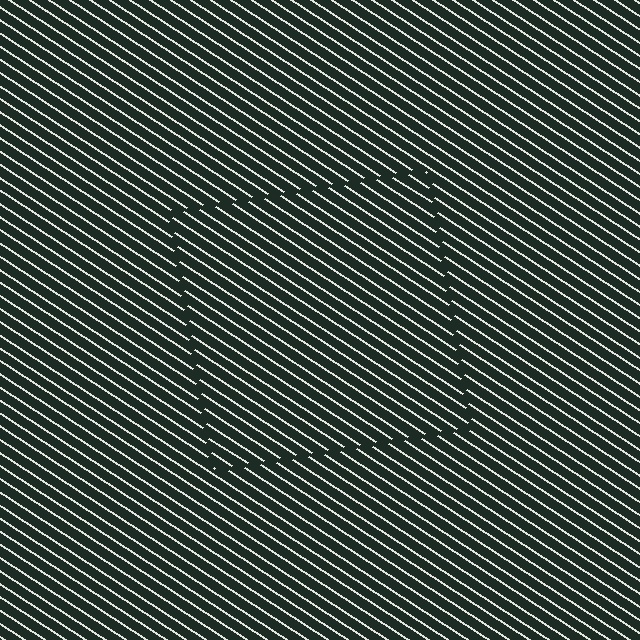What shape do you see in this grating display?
An illusory square. The interior of the shape contains the same grating, shifted by half a period — the contour is defined by the phase discontinuity where line-ends from the inner and outer gratings abut.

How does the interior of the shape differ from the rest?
The interior of the shape contains the same grating, shifted by half a period — the contour is defined by the phase discontinuity where line-ends from the inner and outer gratings abut.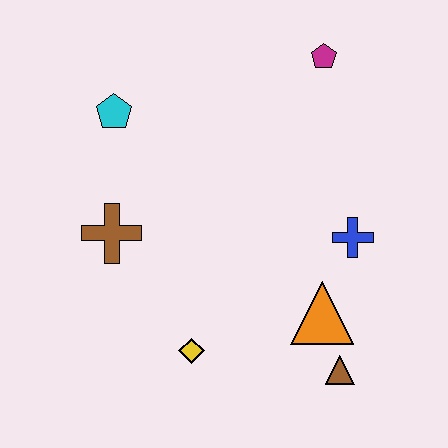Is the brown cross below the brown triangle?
No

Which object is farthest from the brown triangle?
The cyan pentagon is farthest from the brown triangle.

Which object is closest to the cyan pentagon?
The brown cross is closest to the cyan pentagon.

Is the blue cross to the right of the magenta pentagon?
Yes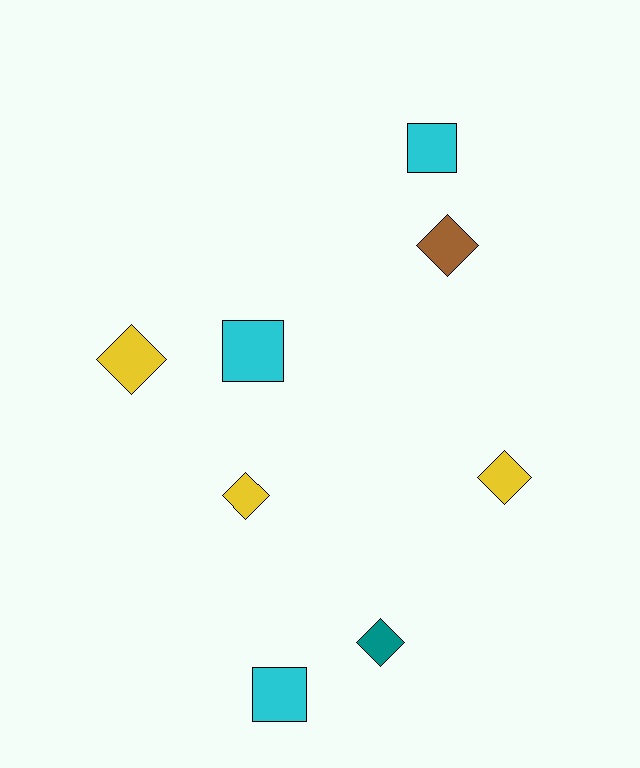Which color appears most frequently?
Cyan, with 3 objects.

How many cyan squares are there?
There are 3 cyan squares.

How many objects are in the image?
There are 8 objects.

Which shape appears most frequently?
Diamond, with 5 objects.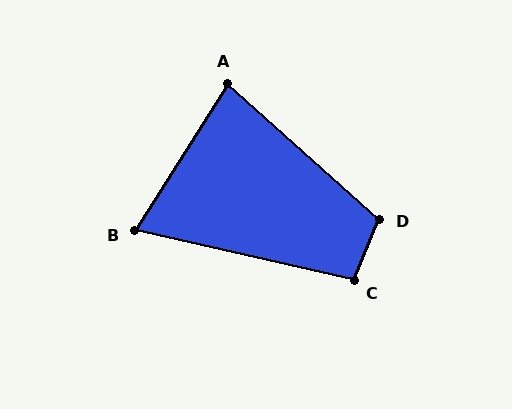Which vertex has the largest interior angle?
D, at approximately 110 degrees.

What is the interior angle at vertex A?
Approximately 80 degrees (acute).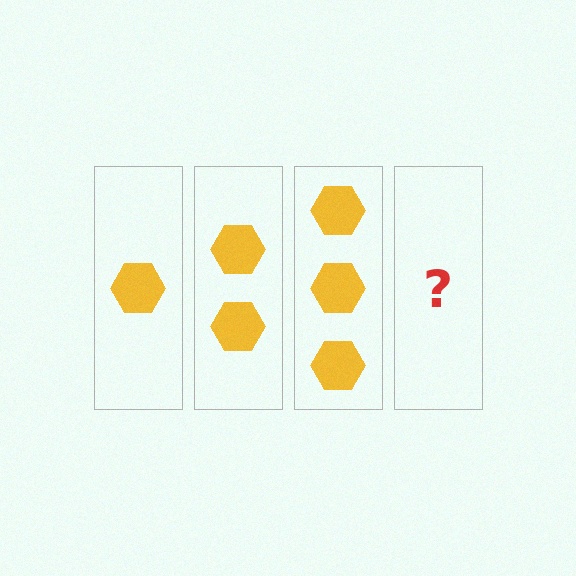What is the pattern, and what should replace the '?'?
The pattern is that each step adds one more hexagon. The '?' should be 4 hexagons.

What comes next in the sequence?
The next element should be 4 hexagons.